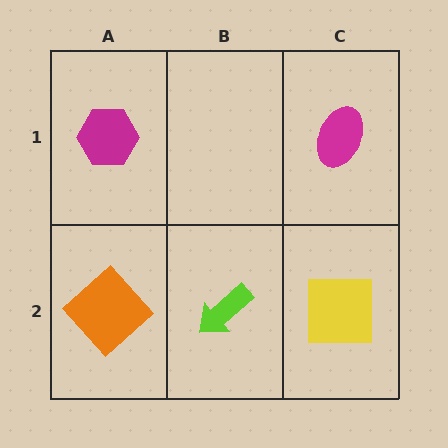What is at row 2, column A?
An orange diamond.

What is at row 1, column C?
A magenta ellipse.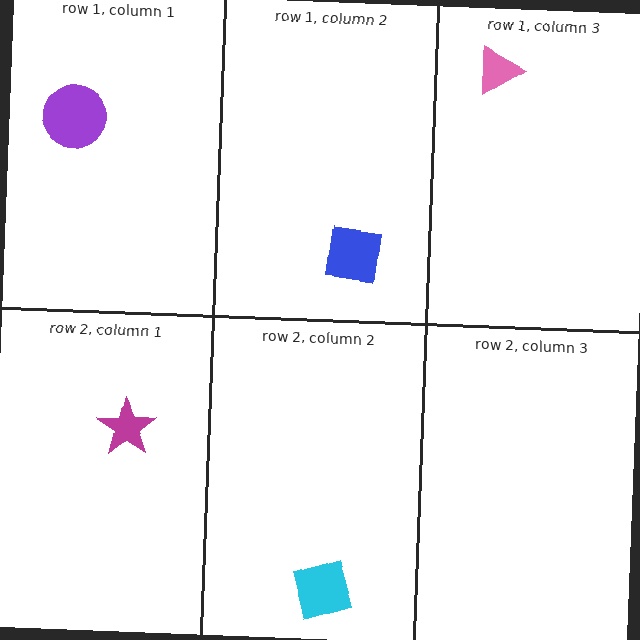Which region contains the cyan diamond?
The row 2, column 2 region.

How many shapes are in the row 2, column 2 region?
1.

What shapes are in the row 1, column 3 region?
The pink triangle.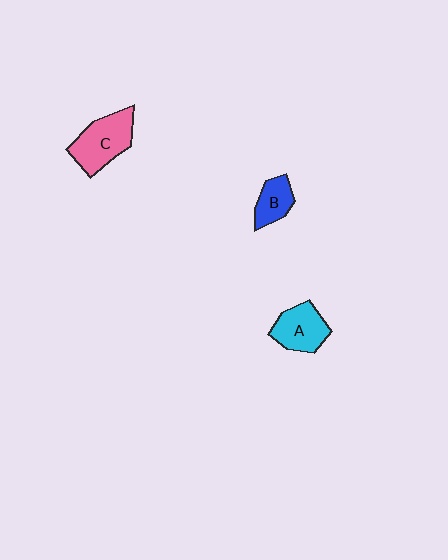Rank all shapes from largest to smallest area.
From largest to smallest: C (pink), A (cyan), B (blue).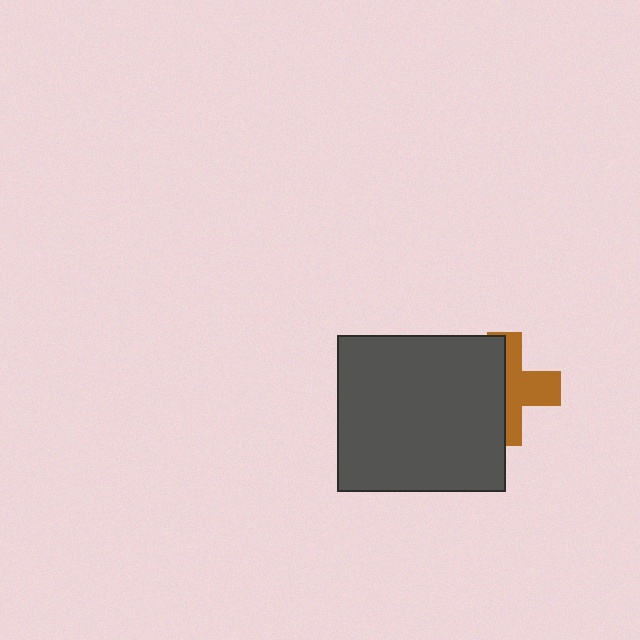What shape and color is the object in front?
The object in front is a dark gray rectangle.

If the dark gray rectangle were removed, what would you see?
You would see the complete brown cross.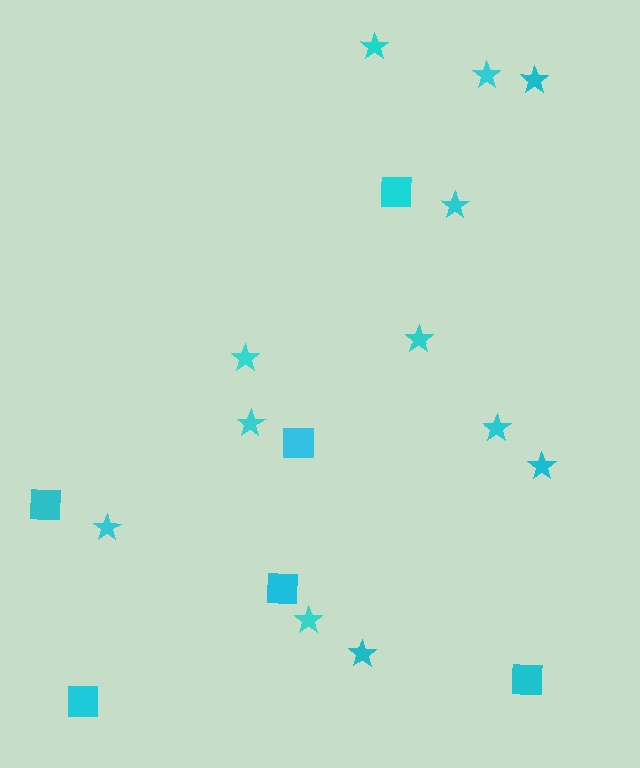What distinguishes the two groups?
There are 2 groups: one group of squares (6) and one group of stars (12).